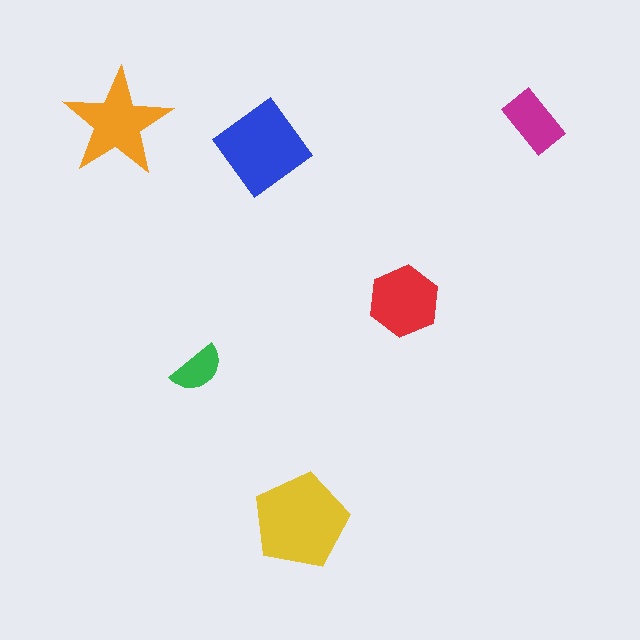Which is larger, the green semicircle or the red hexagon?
The red hexagon.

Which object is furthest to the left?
The orange star is leftmost.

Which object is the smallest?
The green semicircle.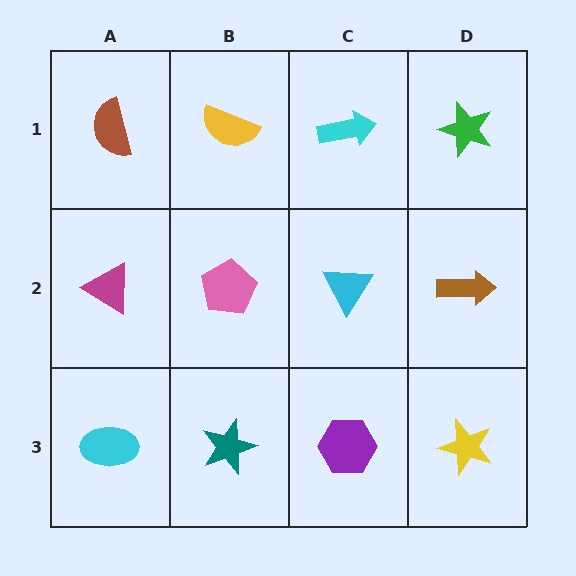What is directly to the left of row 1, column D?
A cyan arrow.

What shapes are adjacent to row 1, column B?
A pink pentagon (row 2, column B), a brown semicircle (row 1, column A), a cyan arrow (row 1, column C).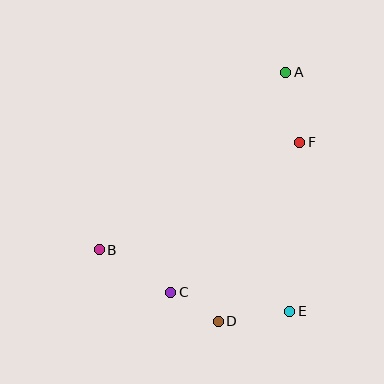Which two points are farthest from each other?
Points A and D are farthest from each other.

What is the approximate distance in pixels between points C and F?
The distance between C and F is approximately 198 pixels.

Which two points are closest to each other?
Points C and D are closest to each other.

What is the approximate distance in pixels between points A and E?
The distance between A and E is approximately 239 pixels.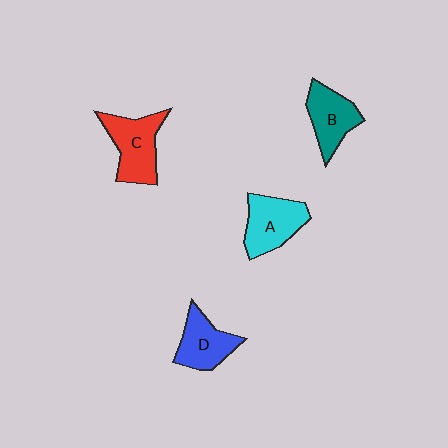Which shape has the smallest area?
Shape D (blue).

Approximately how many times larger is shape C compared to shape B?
Approximately 1.2 times.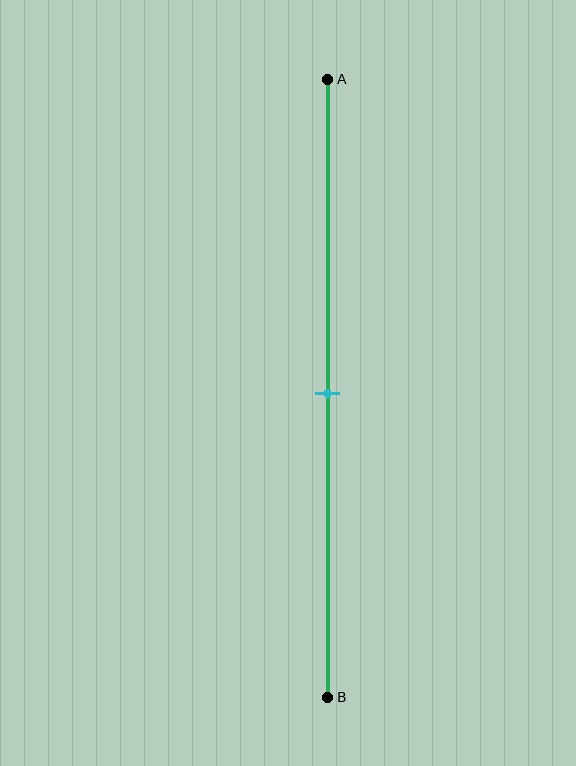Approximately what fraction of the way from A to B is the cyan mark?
The cyan mark is approximately 50% of the way from A to B.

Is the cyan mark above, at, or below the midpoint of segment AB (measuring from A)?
The cyan mark is approximately at the midpoint of segment AB.